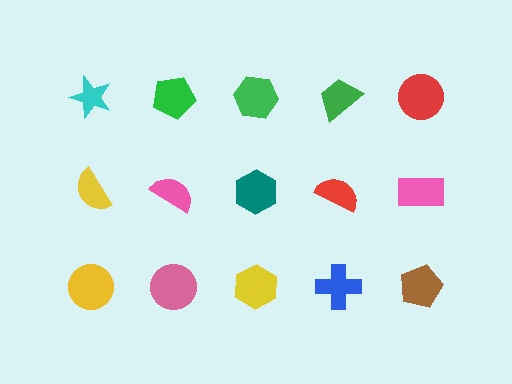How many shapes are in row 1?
5 shapes.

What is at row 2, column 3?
A teal hexagon.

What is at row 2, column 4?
A red semicircle.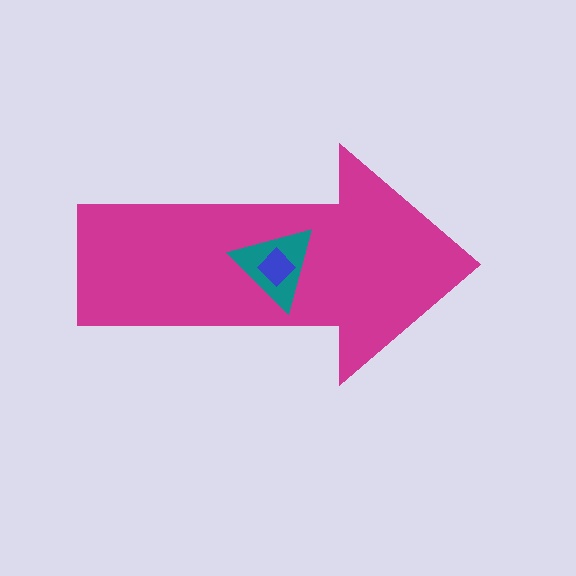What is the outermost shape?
The magenta arrow.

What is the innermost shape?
The blue diamond.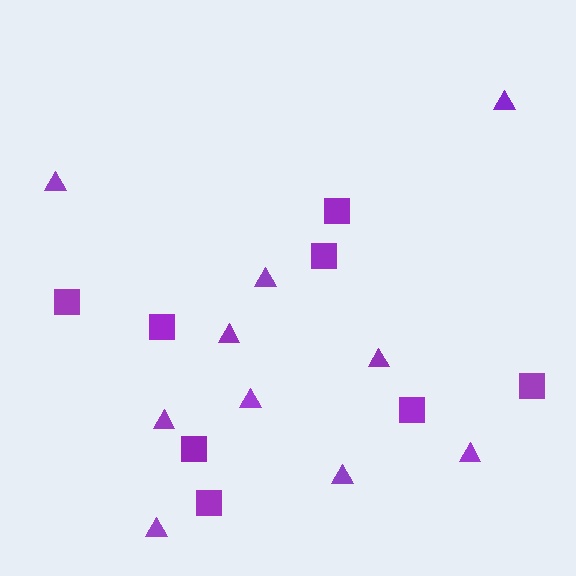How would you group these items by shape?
There are 2 groups: one group of triangles (10) and one group of squares (8).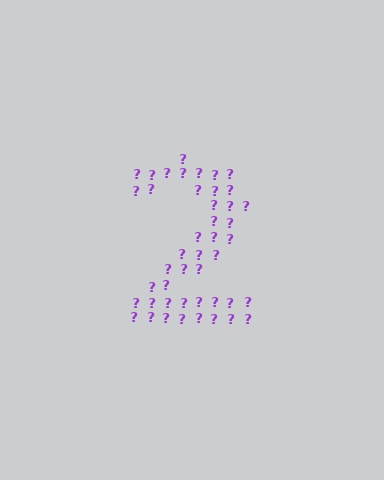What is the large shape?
The large shape is the digit 2.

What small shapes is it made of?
It is made of small question marks.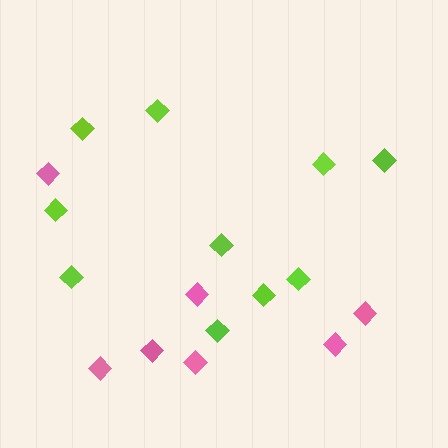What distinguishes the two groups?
There are 2 groups: one group of lime diamonds (10) and one group of pink diamonds (7).